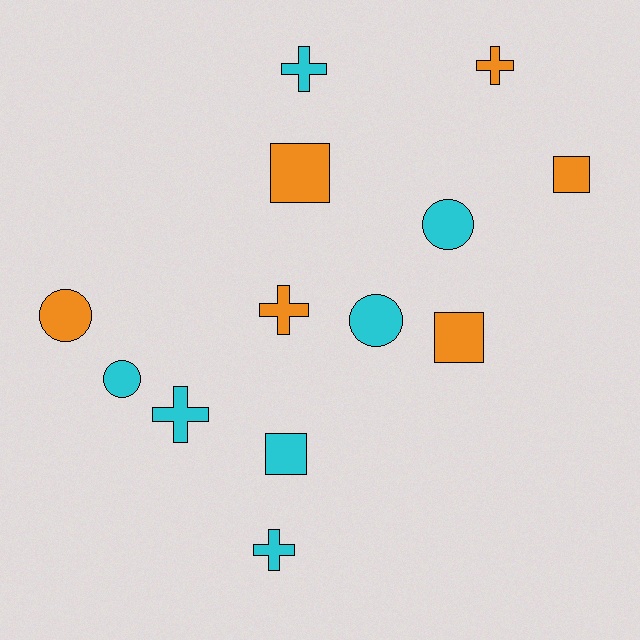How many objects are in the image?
There are 13 objects.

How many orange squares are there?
There are 3 orange squares.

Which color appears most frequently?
Cyan, with 7 objects.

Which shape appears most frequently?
Cross, with 5 objects.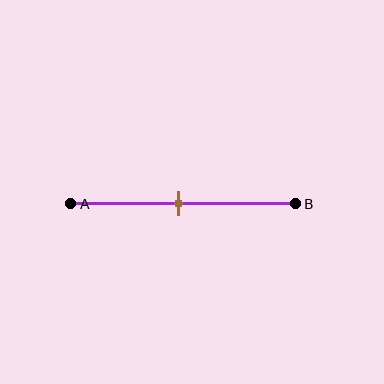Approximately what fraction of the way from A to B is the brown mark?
The brown mark is approximately 50% of the way from A to B.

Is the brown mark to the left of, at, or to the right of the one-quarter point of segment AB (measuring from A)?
The brown mark is to the right of the one-quarter point of segment AB.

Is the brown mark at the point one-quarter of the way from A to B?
No, the mark is at about 50% from A, not at the 25% one-quarter point.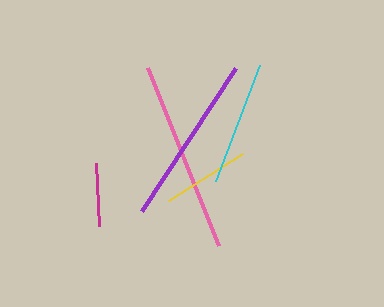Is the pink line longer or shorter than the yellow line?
The pink line is longer than the yellow line.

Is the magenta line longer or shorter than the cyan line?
The cyan line is longer than the magenta line.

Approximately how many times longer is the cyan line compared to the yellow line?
The cyan line is approximately 1.4 times the length of the yellow line.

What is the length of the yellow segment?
The yellow segment is approximately 88 pixels long.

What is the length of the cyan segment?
The cyan segment is approximately 124 pixels long.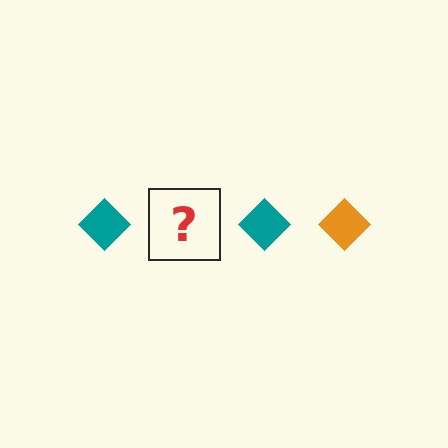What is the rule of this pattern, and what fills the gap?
The rule is that the pattern cycles through teal, orange diamonds. The gap should be filled with an orange diamond.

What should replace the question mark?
The question mark should be replaced with an orange diamond.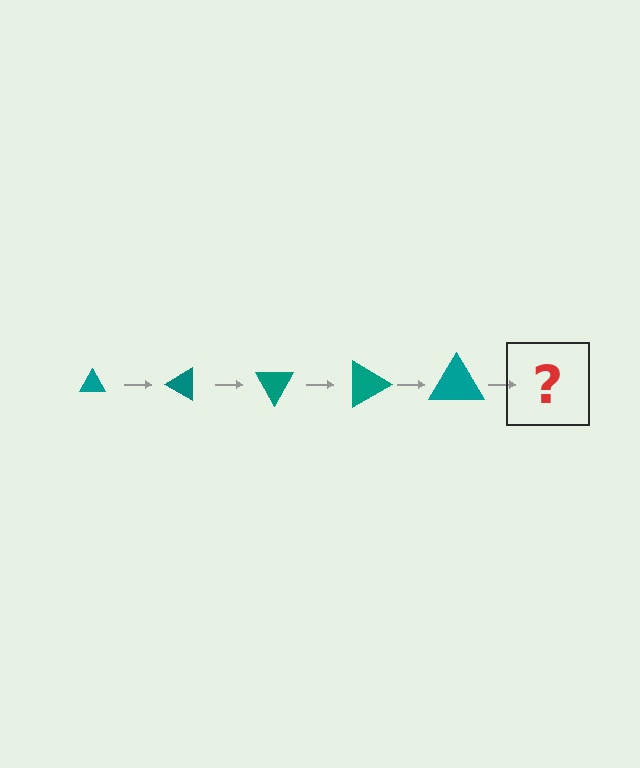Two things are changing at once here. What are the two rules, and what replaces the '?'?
The two rules are that the triangle grows larger each step and it rotates 30 degrees each step. The '?' should be a triangle, larger than the previous one and rotated 150 degrees from the start.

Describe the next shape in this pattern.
It should be a triangle, larger than the previous one and rotated 150 degrees from the start.